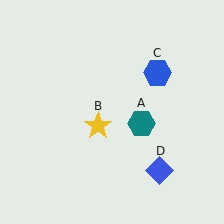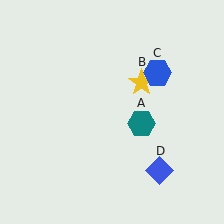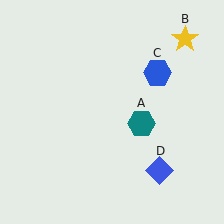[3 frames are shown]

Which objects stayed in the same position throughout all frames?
Teal hexagon (object A) and blue hexagon (object C) and blue diamond (object D) remained stationary.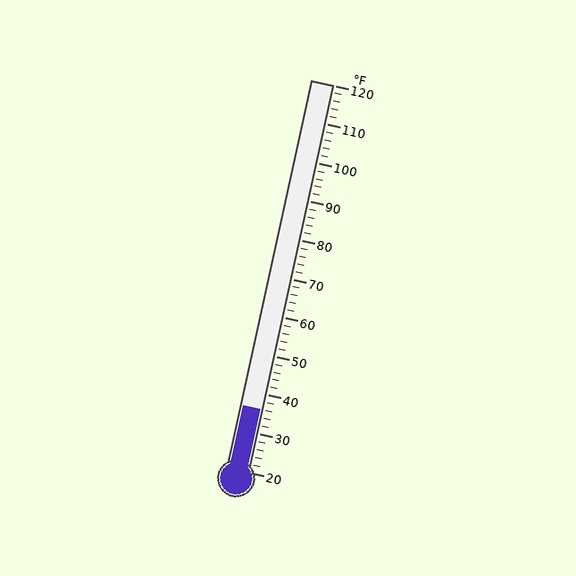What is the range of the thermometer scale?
The thermometer scale ranges from 20°F to 120°F.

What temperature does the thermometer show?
The thermometer shows approximately 36°F.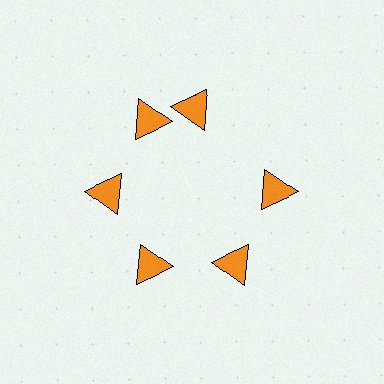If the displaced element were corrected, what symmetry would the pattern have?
It would have 6-fold rotational symmetry — the pattern would map onto itself every 60 degrees.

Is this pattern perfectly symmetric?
No. The 6 orange triangles are arranged in a ring, but one element near the 1 o'clock position is rotated out of alignment along the ring, breaking the 6-fold rotational symmetry.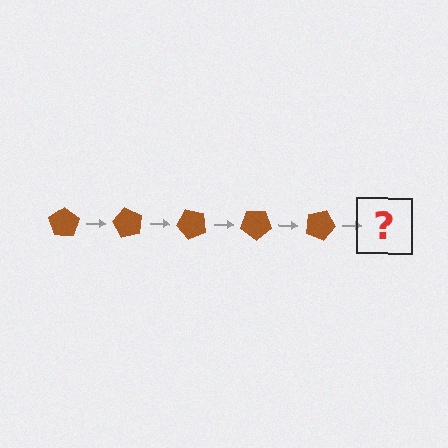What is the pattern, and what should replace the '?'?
The pattern is that the pentagon rotates 60 degrees each step. The '?' should be a brown pentagon rotated 300 degrees.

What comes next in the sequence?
The next element should be a brown pentagon rotated 300 degrees.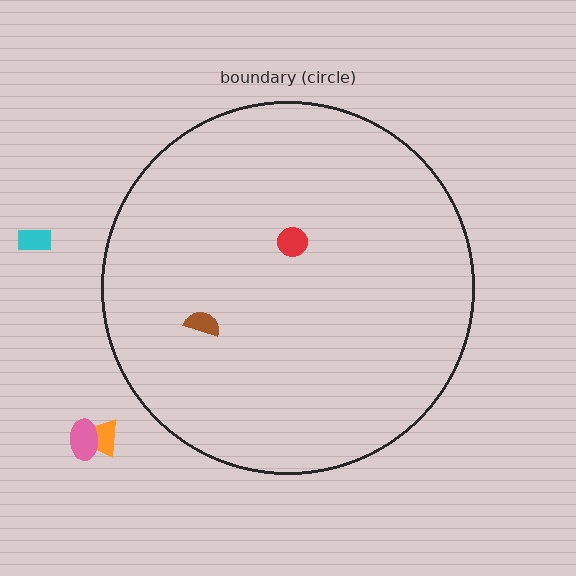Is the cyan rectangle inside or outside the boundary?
Outside.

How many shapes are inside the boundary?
2 inside, 3 outside.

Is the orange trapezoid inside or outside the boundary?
Outside.